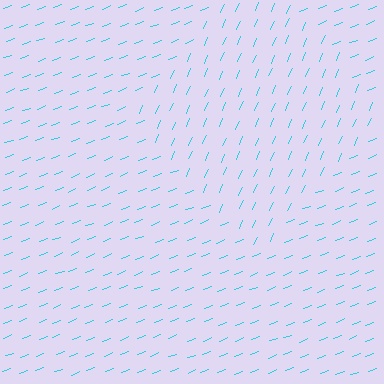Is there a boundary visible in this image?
Yes, there is a texture boundary formed by a change in line orientation.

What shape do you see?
I see a diamond.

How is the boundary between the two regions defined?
The boundary is defined purely by a change in line orientation (approximately 45 degrees difference). All lines are the same color and thickness.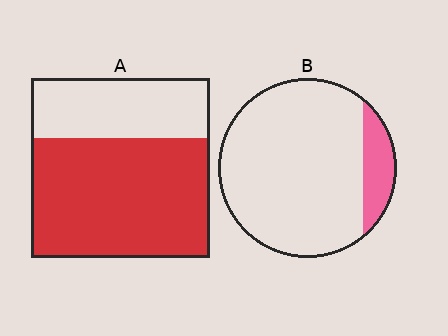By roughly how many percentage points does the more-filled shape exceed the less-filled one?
By roughly 55 percentage points (A over B).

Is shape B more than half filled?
No.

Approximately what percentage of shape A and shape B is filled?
A is approximately 65% and B is approximately 15%.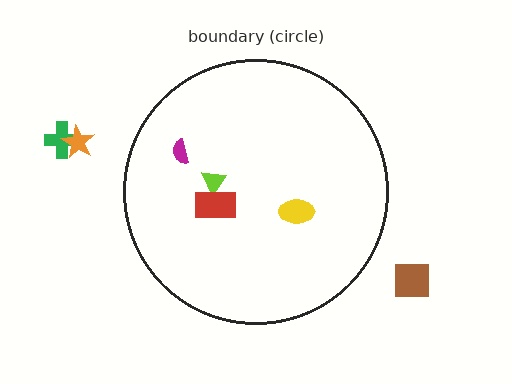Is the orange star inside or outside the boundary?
Outside.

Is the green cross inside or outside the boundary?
Outside.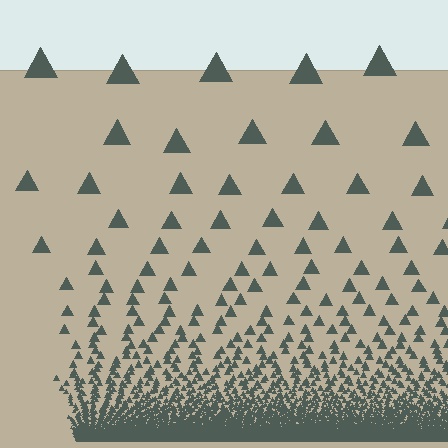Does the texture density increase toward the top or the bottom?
Density increases toward the bottom.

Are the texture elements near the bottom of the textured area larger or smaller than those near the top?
Smaller. The gradient is inverted — elements near the bottom are smaller and denser.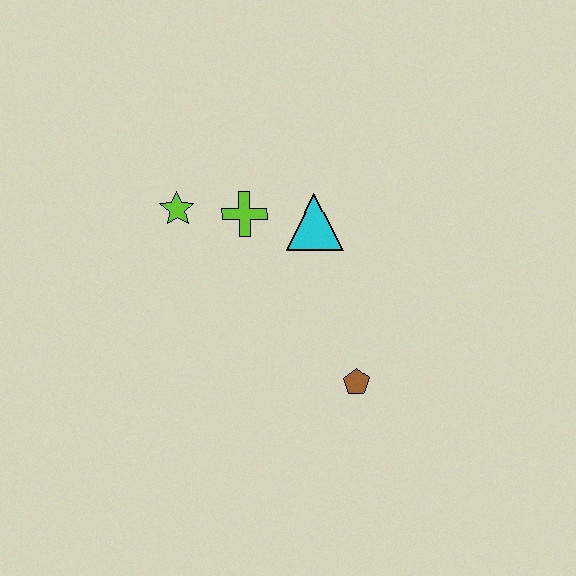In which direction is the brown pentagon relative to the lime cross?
The brown pentagon is below the lime cross.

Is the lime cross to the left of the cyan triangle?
Yes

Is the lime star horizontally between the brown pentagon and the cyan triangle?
No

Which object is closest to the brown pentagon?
The cyan triangle is closest to the brown pentagon.